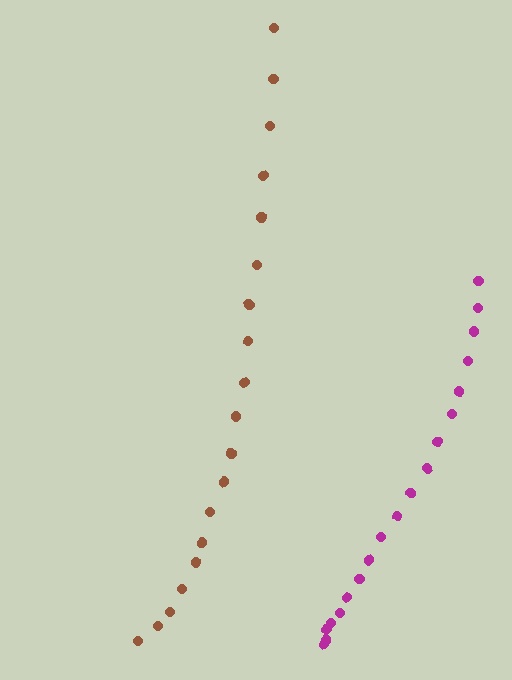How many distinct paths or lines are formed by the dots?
There are 2 distinct paths.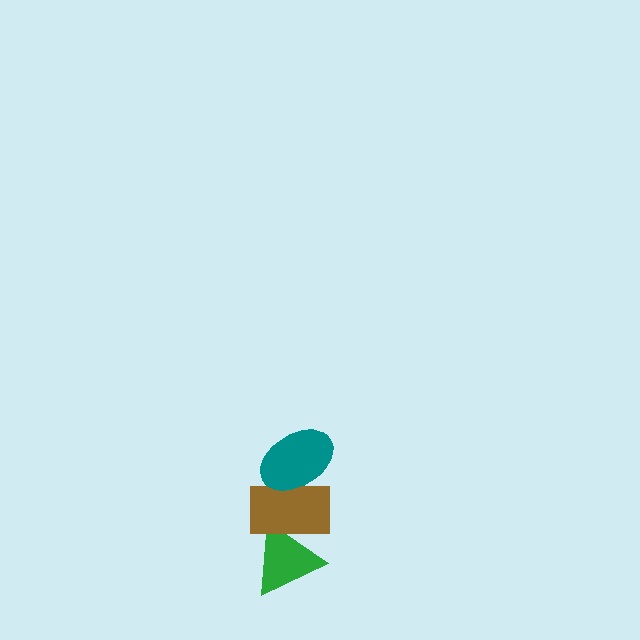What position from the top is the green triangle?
The green triangle is 3rd from the top.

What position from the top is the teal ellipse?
The teal ellipse is 1st from the top.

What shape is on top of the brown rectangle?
The teal ellipse is on top of the brown rectangle.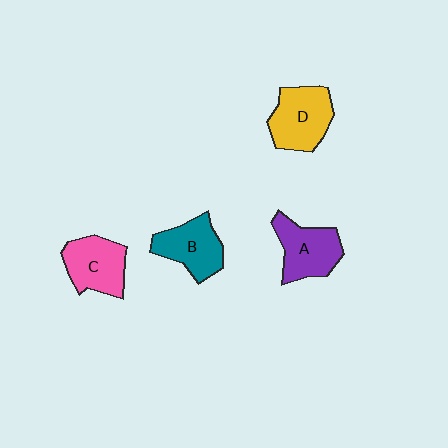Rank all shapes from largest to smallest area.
From largest to smallest: D (yellow), A (purple), C (pink), B (teal).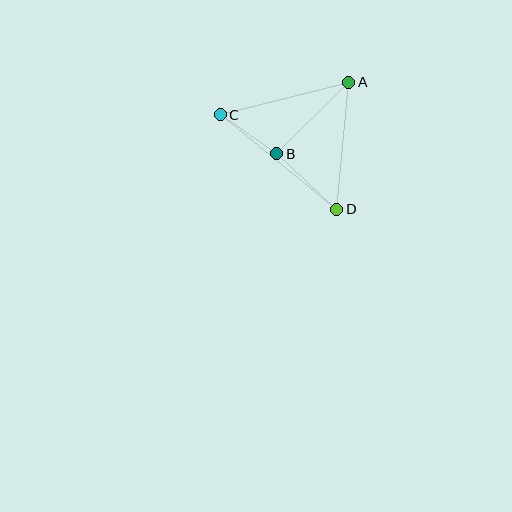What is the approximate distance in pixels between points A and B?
The distance between A and B is approximately 102 pixels.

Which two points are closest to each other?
Points B and C are closest to each other.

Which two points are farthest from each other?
Points C and D are farthest from each other.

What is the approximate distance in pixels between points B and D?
The distance between B and D is approximately 82 pixels.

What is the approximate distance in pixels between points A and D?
The distance between A and D is approximately 128 pixels.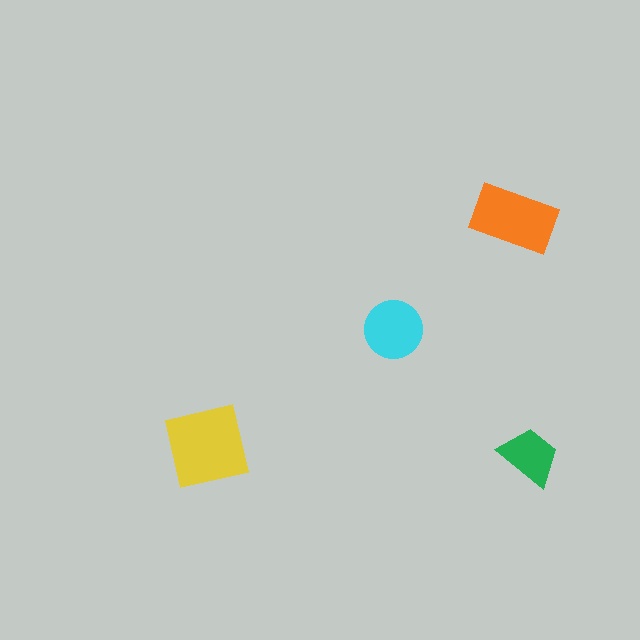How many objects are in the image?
There are 4 objects in the image.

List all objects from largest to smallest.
The yellow square, the orange rectangle, the cyan circle, the green trapezoid.